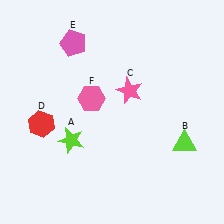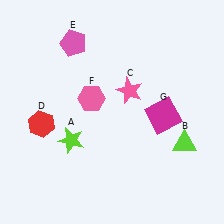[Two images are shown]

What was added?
A magenta square (G) was added in Image 2.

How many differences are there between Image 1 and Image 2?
There is 1 difference between the two images.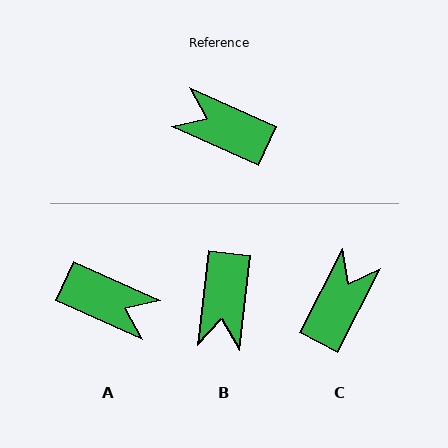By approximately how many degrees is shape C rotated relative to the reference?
Approximately 93 degrees clockwise.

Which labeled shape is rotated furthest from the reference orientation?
A, about 180 degrees away.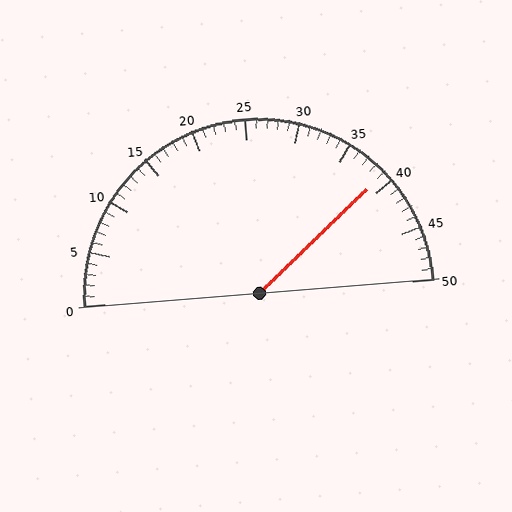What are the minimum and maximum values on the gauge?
The gauge ranges from 0 to 50.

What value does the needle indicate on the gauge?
The needle indicates approximately 39.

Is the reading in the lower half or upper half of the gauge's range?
The reading is in the upper half of the range (0 to 50).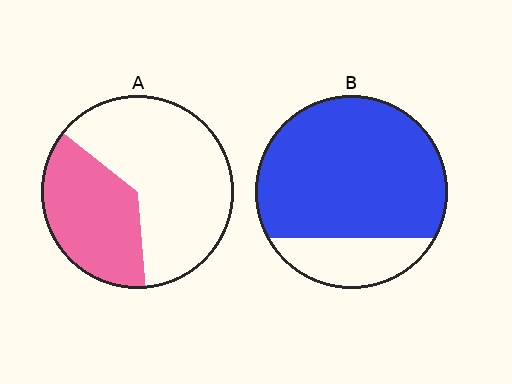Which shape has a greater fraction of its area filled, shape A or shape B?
Shape B.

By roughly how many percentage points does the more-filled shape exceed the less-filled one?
By roughly 40 percentage points (B over A).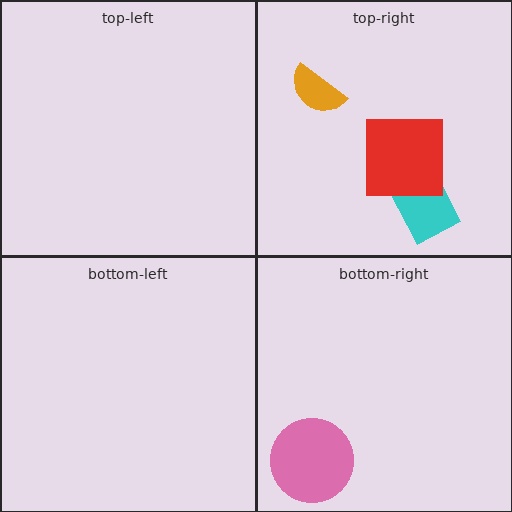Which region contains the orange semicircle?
The top-right region.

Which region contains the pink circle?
The bottom-right region.